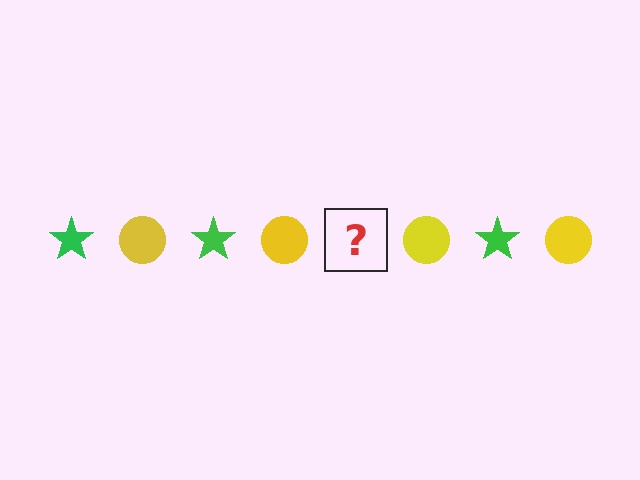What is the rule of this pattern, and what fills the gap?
The rule is that the pattern alternates between green star and yellow circle. The gap should be filled with a green star.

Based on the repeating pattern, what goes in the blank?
The blank should be a green star.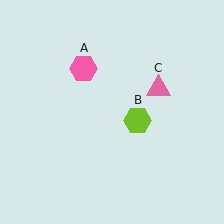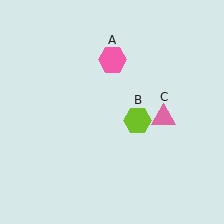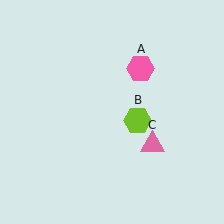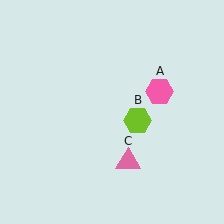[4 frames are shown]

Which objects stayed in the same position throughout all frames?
Lime hexagon (object B) remained stationary.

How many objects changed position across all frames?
2 objects changed position: pink hexagon (object A), pink triangle (object C).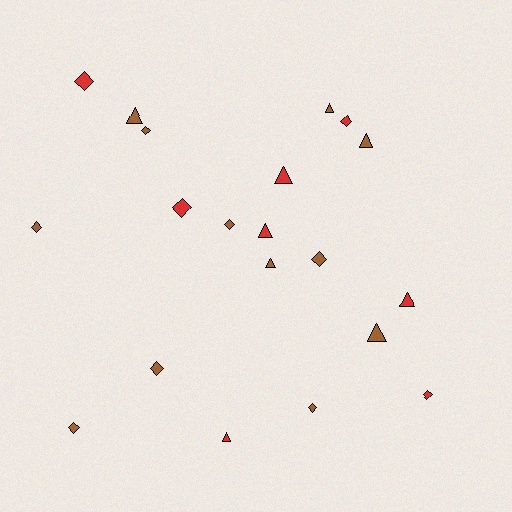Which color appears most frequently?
Brown, with 12 objects.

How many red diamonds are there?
There are 4 red diamonds.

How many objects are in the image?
There are 20 objects.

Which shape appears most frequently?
Diamond, with 11 objects.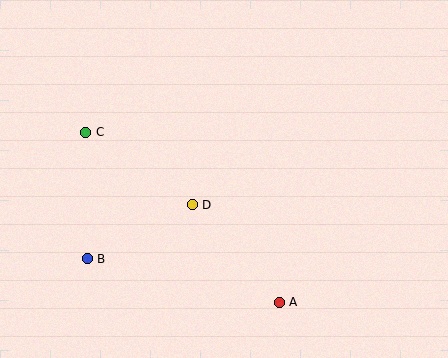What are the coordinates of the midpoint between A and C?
The midpoint between A and C is at (182, 217).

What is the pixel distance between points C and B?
The distance between C and B is 127 pixels.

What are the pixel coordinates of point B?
Point B is at (87, 259).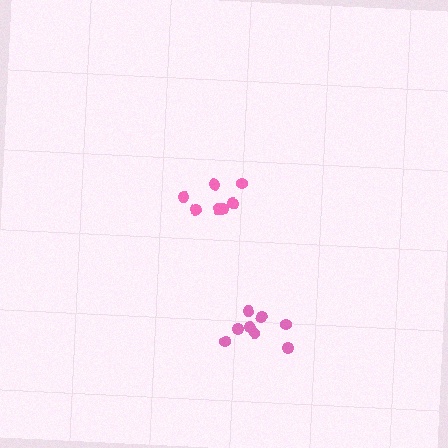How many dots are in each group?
Group 1: 8 dots, Group 2: 7 dots (15 total).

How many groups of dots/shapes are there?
There are 2 groups.